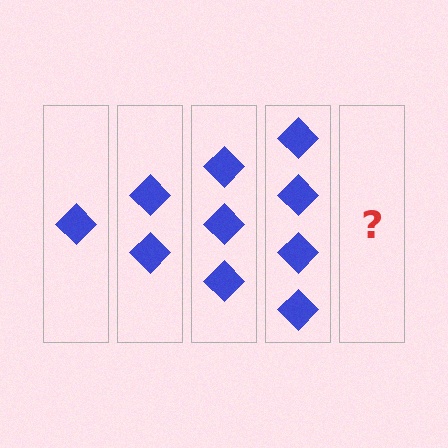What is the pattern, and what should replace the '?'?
The pattern is that each step adds one more diamond. The '?' should be 5 diamonds.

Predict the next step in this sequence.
The next step is 5 diamonds.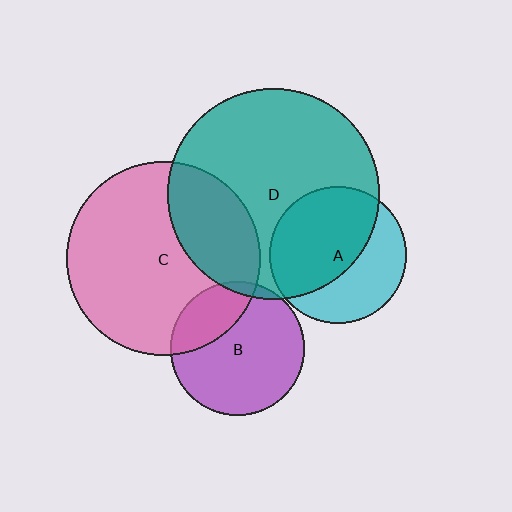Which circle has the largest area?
Circle D (teal).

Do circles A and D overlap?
Yes.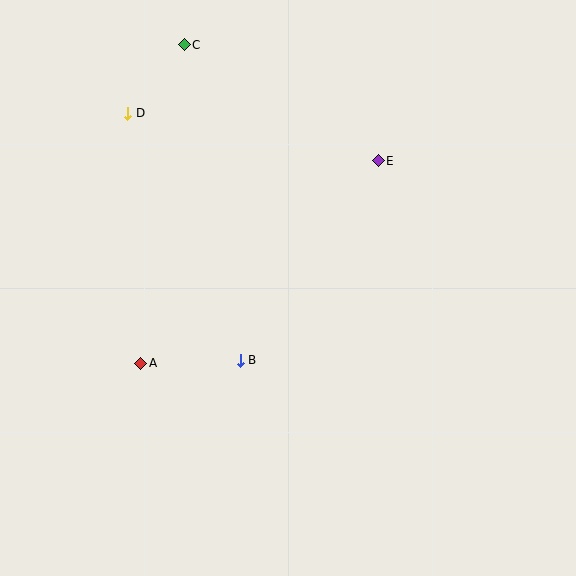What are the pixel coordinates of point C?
Point C is at (184, 45).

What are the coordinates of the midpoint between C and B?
The midpoint between C and B is at (212, 203).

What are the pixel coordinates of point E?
Point E is at (378, 161).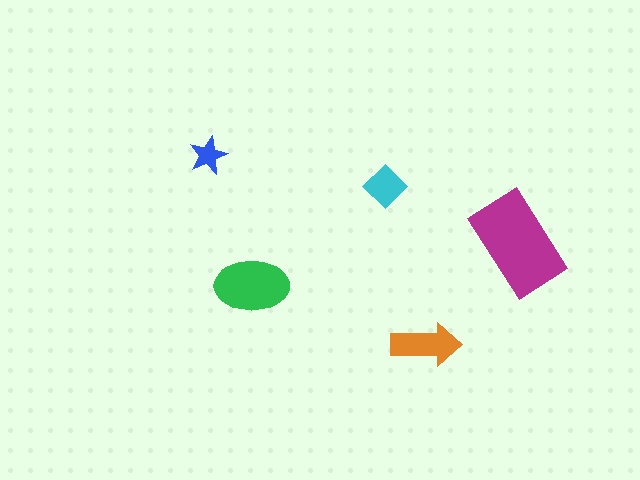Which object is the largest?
The magenta rectangle.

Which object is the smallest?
The blue star.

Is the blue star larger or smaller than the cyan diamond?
Smaller.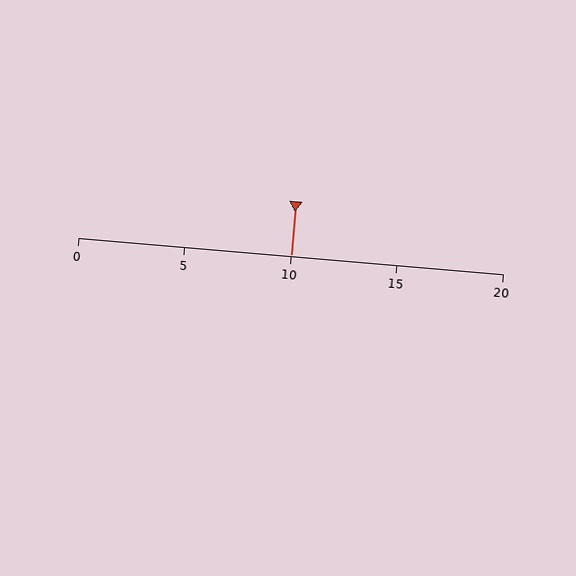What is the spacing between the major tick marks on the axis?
The major ticks are spaced 5 apart.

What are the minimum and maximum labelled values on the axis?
The axis runs from 0 to 20.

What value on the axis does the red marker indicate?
The marker indicates approximately 10.